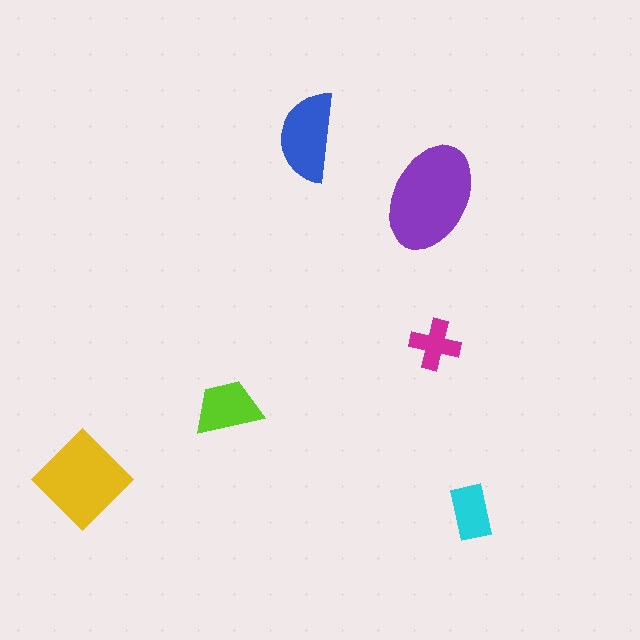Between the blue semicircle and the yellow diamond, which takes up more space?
The yellow diamond.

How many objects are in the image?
There are 6 objects in the image.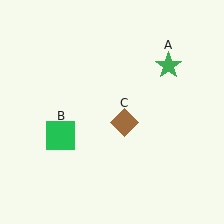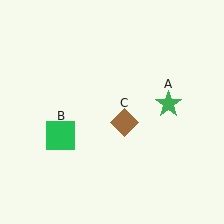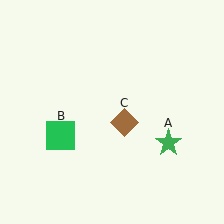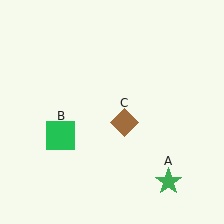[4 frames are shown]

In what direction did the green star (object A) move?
The green star (object A) moved down.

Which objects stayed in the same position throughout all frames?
Green square (object B) and brown diamond (object C) remained stationary.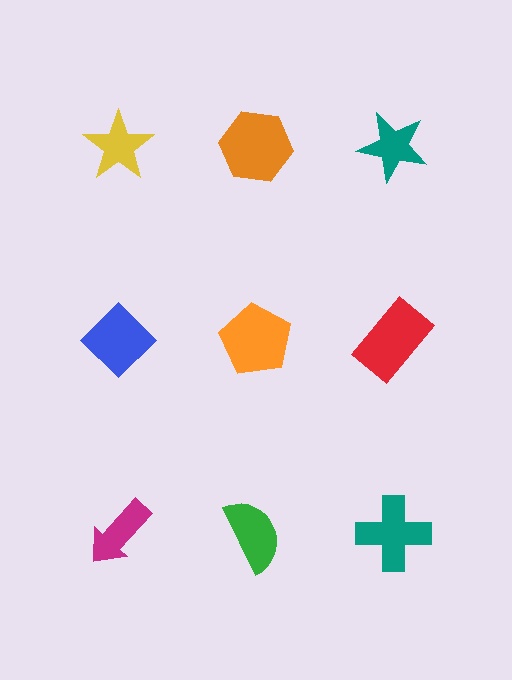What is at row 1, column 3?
A teal star.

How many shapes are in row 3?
3 shapes.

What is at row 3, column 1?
A magenta arrow.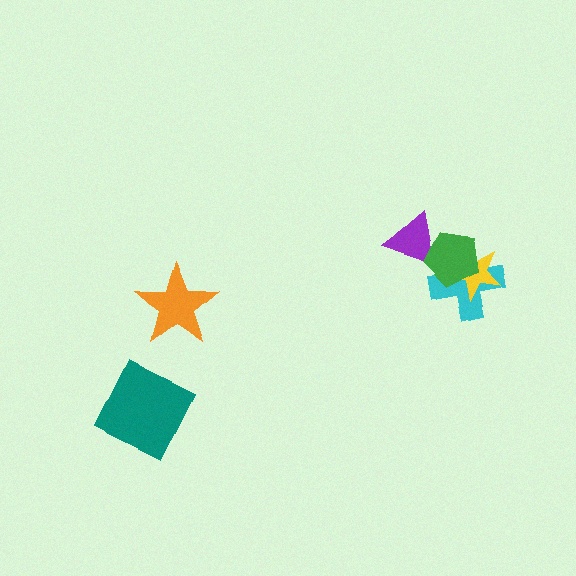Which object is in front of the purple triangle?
The green pentagon is in front of the purple triangle.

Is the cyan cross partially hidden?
Yes, it is partially covered by another shape.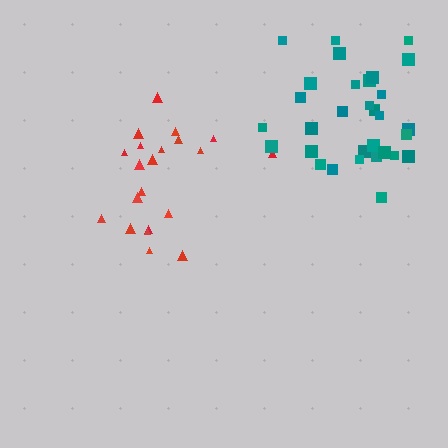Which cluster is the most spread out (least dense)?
Red.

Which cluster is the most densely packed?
Teal.